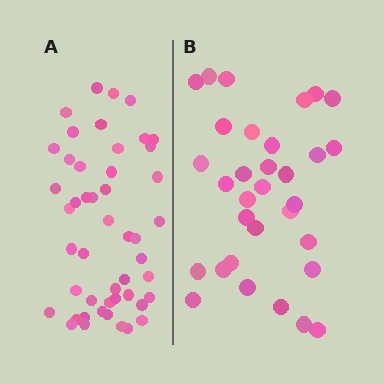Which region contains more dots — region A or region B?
Region A (the left region) has more dots.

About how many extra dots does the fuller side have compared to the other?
Region A has approximately 15 more dots than region B.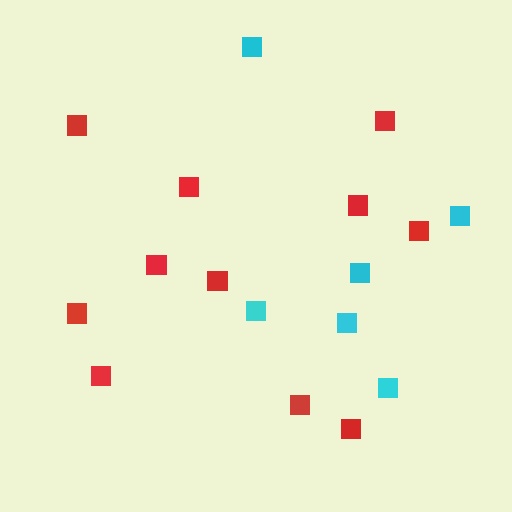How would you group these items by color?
There are 2 groups: one group of cyan squares (6) and one group of red squares (11).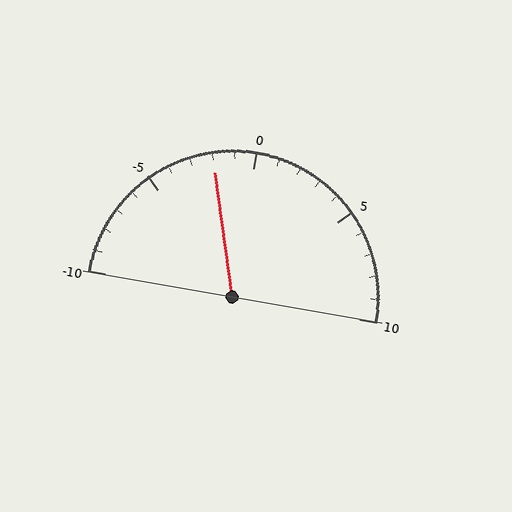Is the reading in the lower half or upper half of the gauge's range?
The reading is in the lower half of the range (-10 to 10).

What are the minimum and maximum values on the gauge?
The gauge ranges from -10 to 10.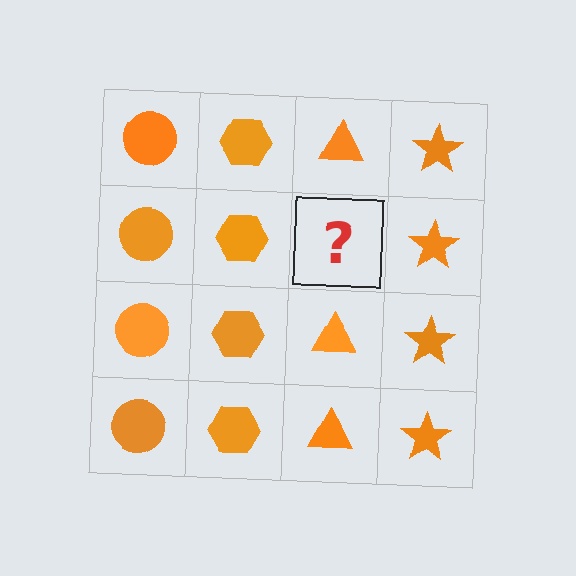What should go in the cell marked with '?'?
The missing cell should contain an orange triangle.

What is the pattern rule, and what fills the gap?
The rule is that each column has a consistent shape. The gap should be filled with an orange triangle.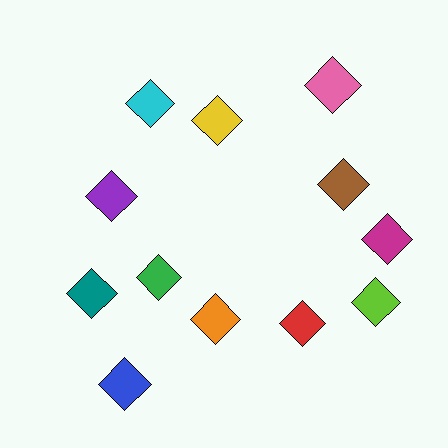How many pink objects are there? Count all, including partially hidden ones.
There is 1 pink object.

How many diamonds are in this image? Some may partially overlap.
There are 12 diamonds.